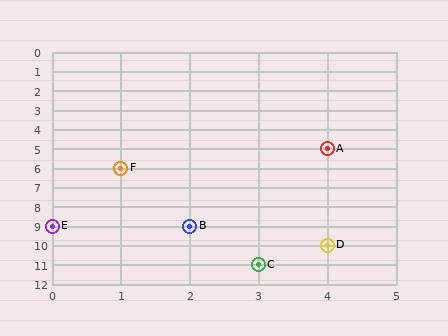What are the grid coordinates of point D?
Point D is at grid coordinates (4, 10).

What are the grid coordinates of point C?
Point C is at grid coordinates (3, 11).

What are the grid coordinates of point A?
Point A is at grid coordinates (4, 5).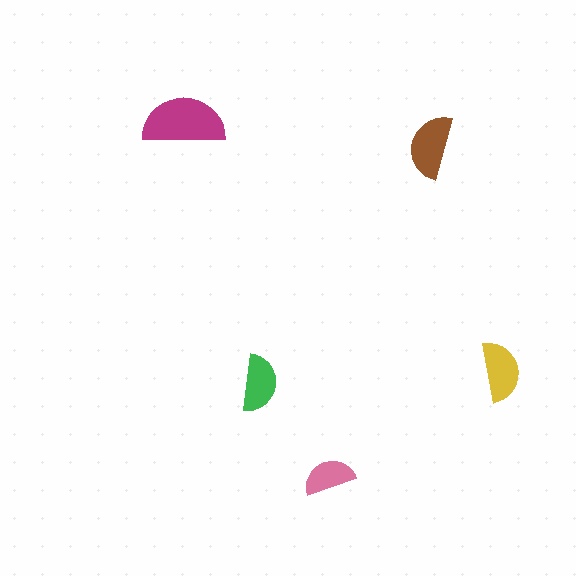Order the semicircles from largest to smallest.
the magenta one, the brown one, the yellow one, the green one, the pink one.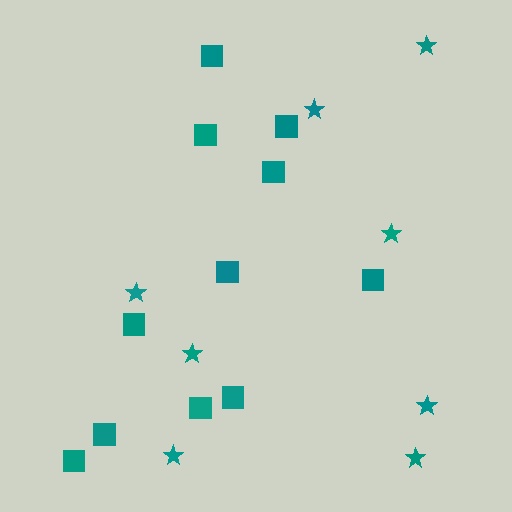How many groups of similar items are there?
There are 2 groups: one group of squares (11) and one group of stars (8).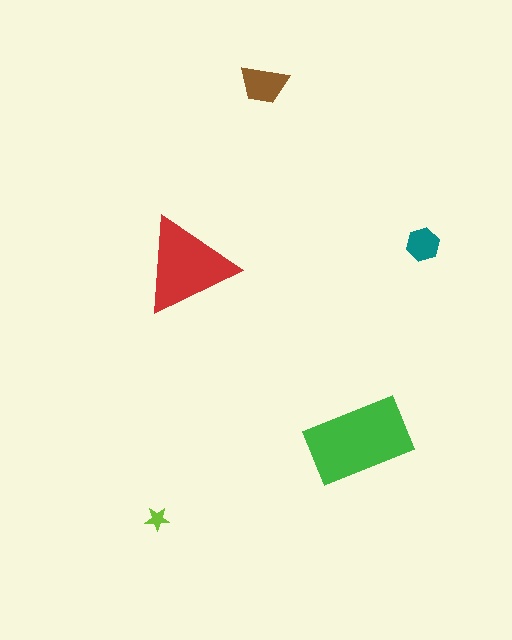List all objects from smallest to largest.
The lime star, the teal hexagon, the brown trapezoid, the red triangle, the green rectangle.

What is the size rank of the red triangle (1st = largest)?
2nd.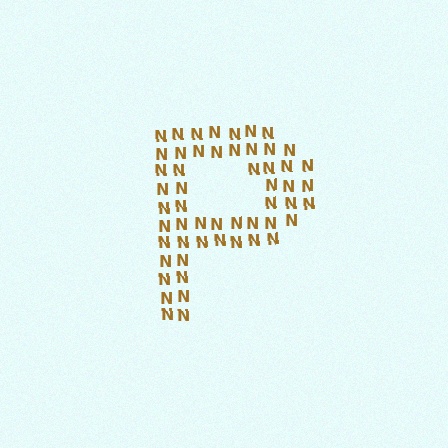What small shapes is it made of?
It is made of small letter N's.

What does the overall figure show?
The overall figure shows the letter P.